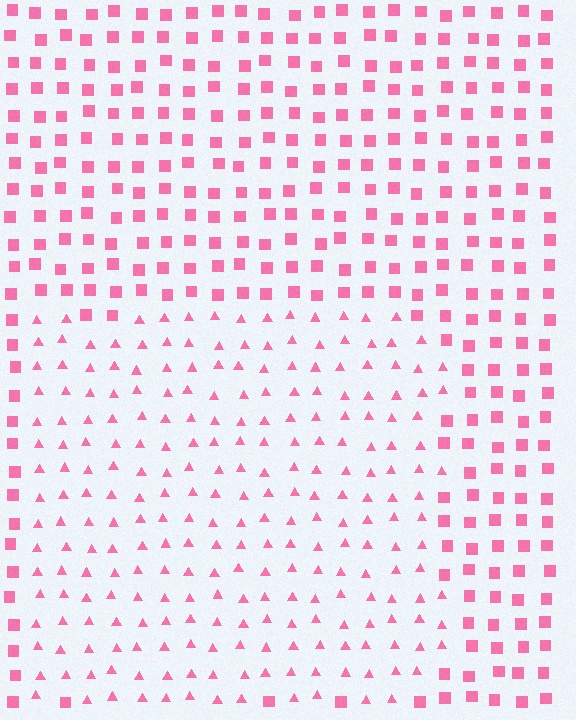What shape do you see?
I see a rectangle.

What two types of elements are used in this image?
The image uses triangles inside the rectangle region and squares outside it.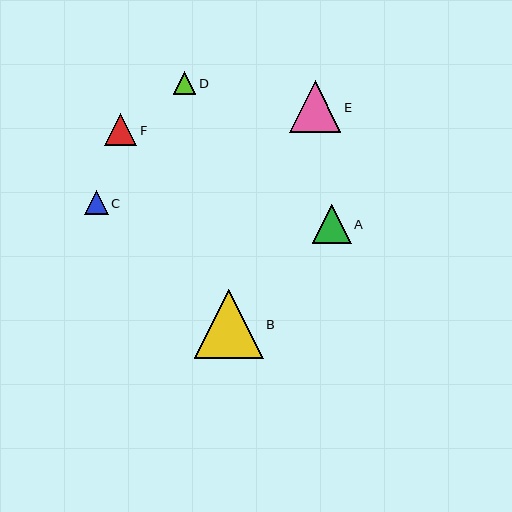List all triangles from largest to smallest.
From largest to smallest: B, E, A, F, C, D.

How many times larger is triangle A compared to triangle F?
Triangle A is approximately 1.2 times the size of triangle F.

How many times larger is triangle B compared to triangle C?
Triangle B is approximately 2.8 times the size of triangle C.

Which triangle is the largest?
Triangle B is the largest with a size of approximately 68 pixels.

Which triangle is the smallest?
Triangle D is the smallest with a size of approximately 23 pixels.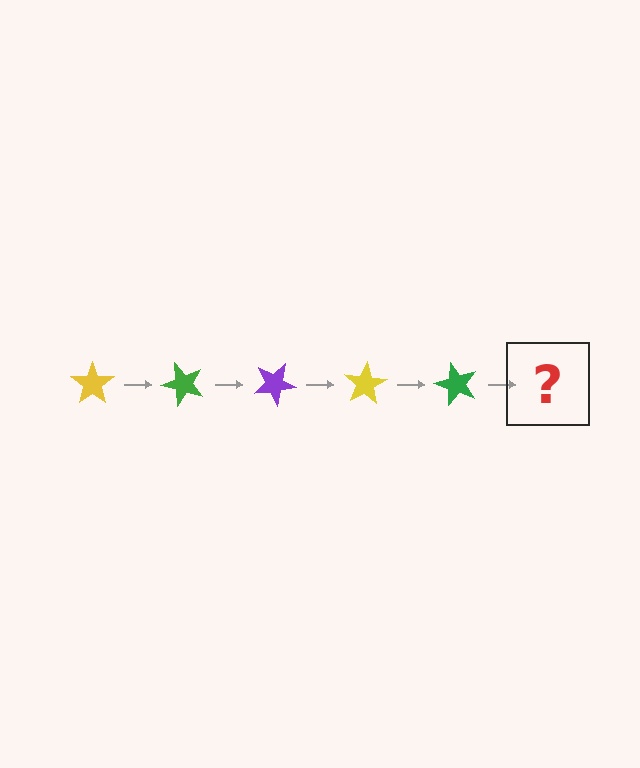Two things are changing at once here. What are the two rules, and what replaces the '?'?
The two rules are that it rotates 50 degrees each step and the color cycles through yellow, green, and purple. The '?' should be a purple star, rotated 250 degrees from the start.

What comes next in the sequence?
The next element should be a purple star, rotated 250 degrees from the start.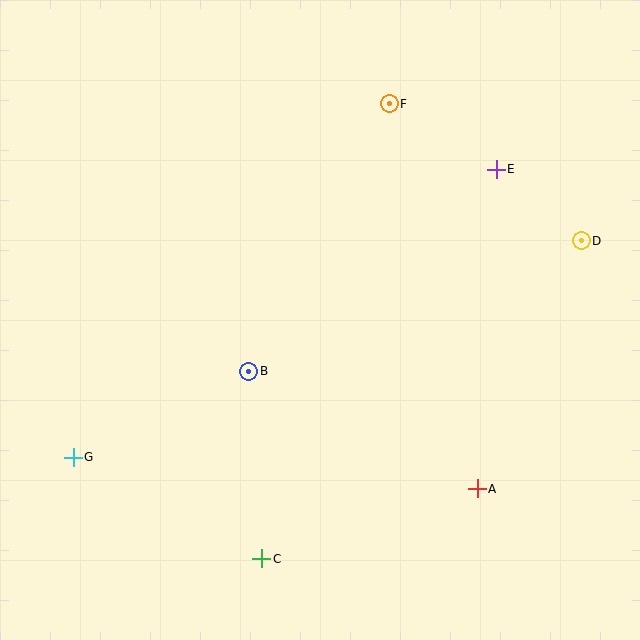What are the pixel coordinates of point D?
Point D is at (581, 241).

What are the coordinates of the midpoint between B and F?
The midpoint between B and F is at (319, 237).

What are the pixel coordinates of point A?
Point A is at (477, 489).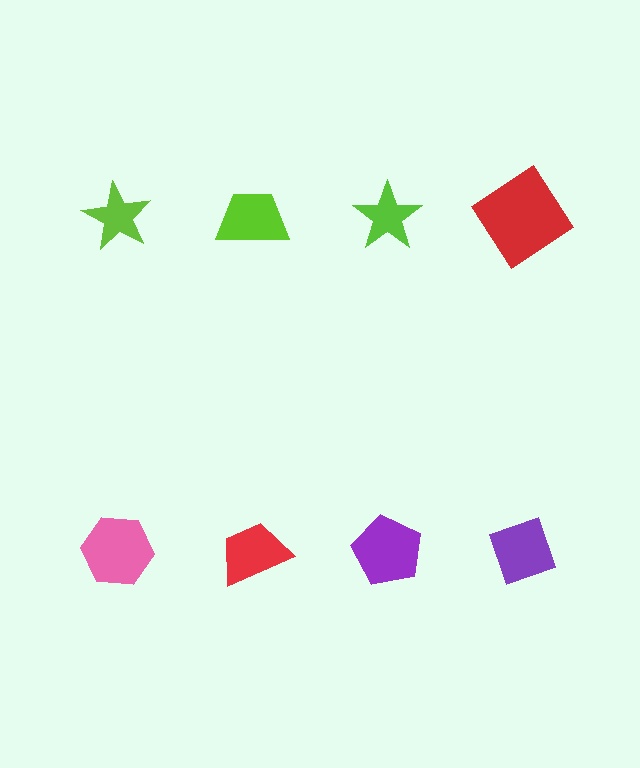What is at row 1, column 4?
A red diamond.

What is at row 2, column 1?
A pink hexagon.